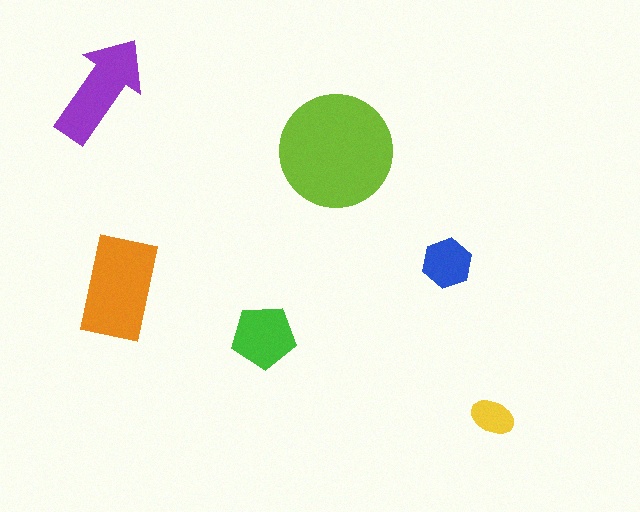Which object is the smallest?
The yellow ellipse.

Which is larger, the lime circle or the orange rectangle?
The lime circle.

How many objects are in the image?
There are 6 objects in the image.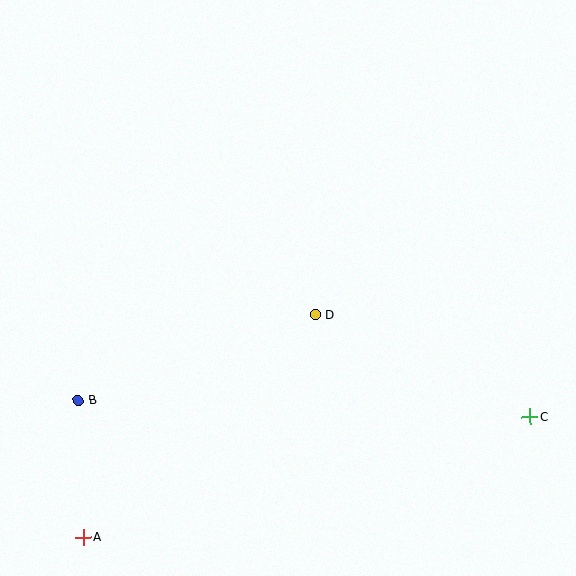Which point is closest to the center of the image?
Point D at (315, 315) is closest to the center.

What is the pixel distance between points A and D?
The distance between A and D is 322 pixels.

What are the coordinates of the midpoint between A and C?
The midpoint between A and C is at (306, 477).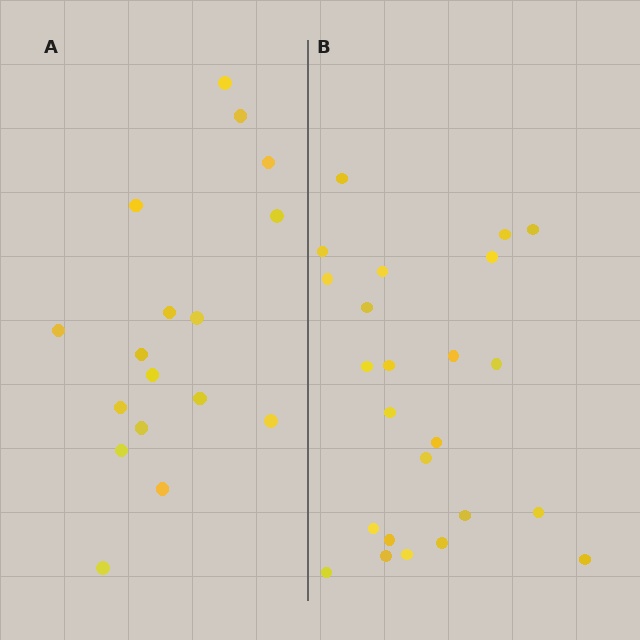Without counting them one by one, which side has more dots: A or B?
Region B (the right region) has more dots.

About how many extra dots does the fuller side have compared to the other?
Region B has roughly 8 or so more dots than region A.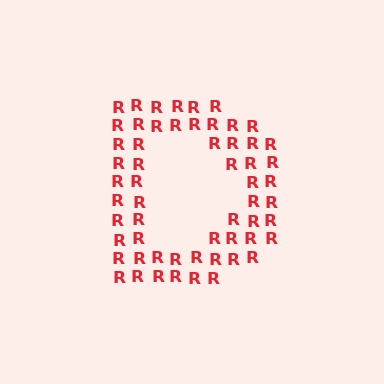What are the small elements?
The small elements are letter R's.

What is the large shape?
The large shape is the letter D.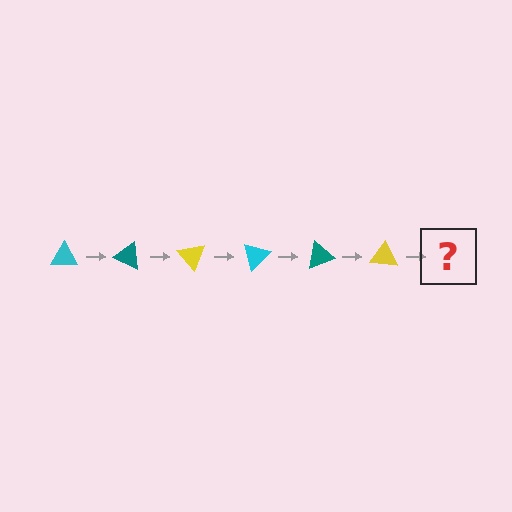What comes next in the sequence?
The next element should be a cyan triangle, rotated 150 degrees from the start.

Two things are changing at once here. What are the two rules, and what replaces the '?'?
The two rules are that it rotates 25 degrees each step and the color cycles through cyan, teal, and yellow. The '?' should be a cyan triangle, rotated 150 degrees from the start.